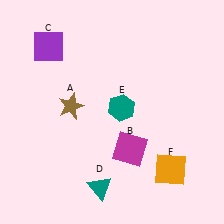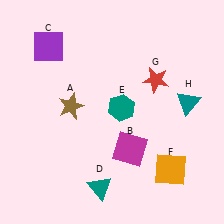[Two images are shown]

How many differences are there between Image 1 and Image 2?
There are 2 differences between the two images.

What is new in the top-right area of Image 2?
A teal triangle (H) was added in the top-right area of Image 2.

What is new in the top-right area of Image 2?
A red star (G) was added in the top-right area of Image 2.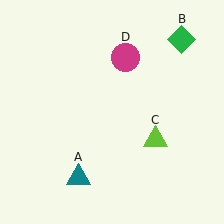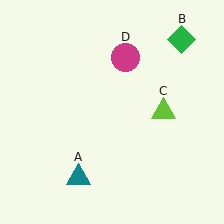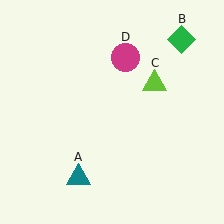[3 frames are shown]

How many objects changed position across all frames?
1 object changed position: lime triangle (object C).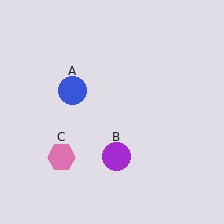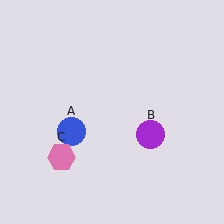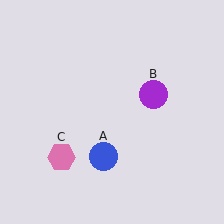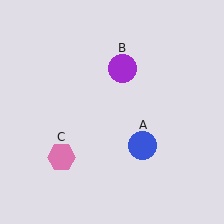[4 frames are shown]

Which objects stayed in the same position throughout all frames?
Pink hexagon (object C) remained stationary.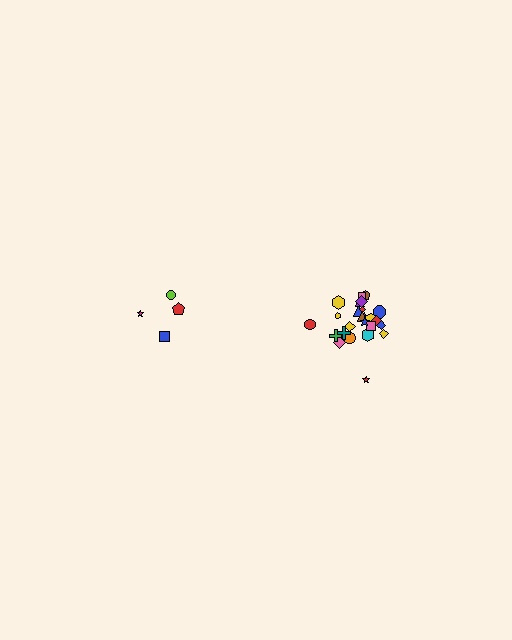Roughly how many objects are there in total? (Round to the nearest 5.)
Roughly 30 objects in total.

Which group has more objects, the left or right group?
The right group.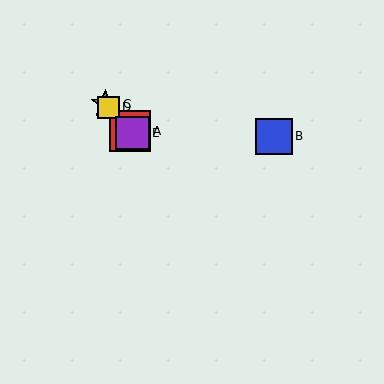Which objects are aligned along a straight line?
Objects A, C, D, E are aligned along a straight line.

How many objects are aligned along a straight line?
4 objects (A, C, D, E) are aligned along a straight line.